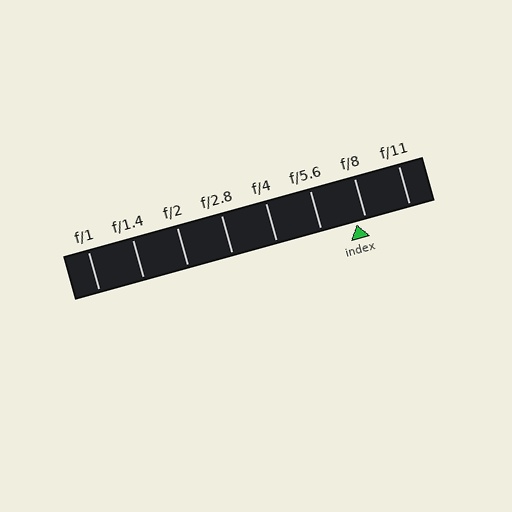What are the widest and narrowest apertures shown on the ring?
The widest aperture shown is f/1 and the narrowest is f/11.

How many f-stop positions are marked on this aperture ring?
There are 8 f-stop positions marked.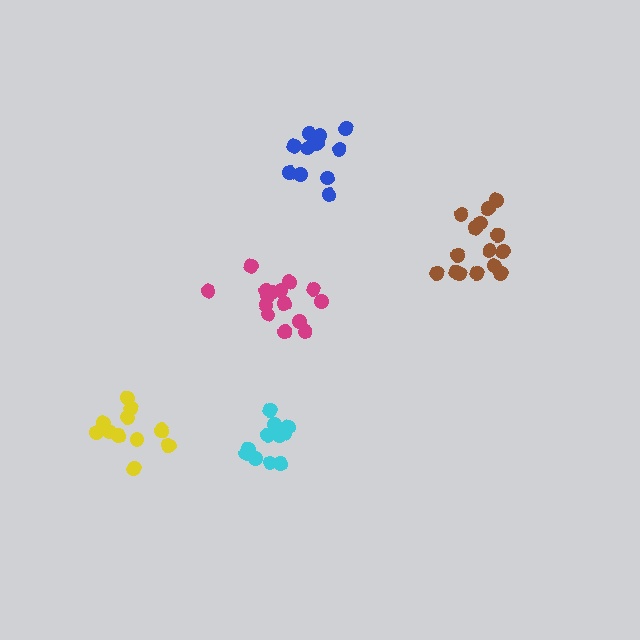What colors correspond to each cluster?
The clusters are colored: brown, yellow, blue, magenta, cyan.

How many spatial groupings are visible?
There are 5 spatial groupings.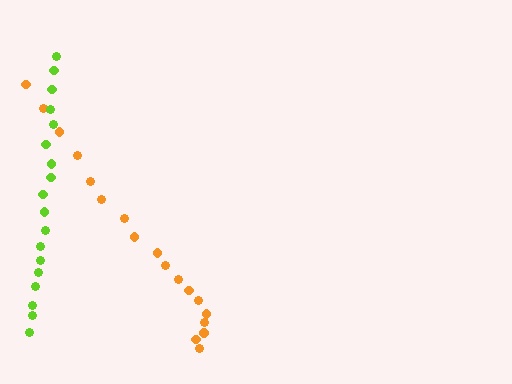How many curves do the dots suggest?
There are 2 distinct paths.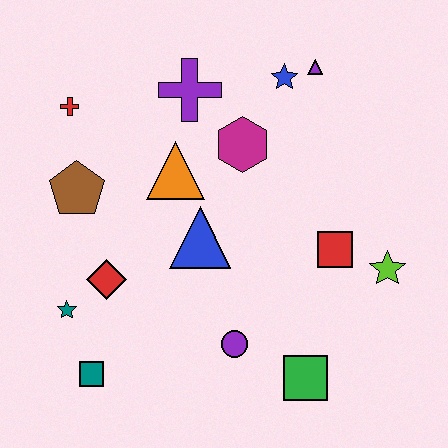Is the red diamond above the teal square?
Yes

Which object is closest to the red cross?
The brown pentagon is closest to the red cross.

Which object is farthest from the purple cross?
The green square is farthest from the purple cross.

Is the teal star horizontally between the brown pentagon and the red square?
No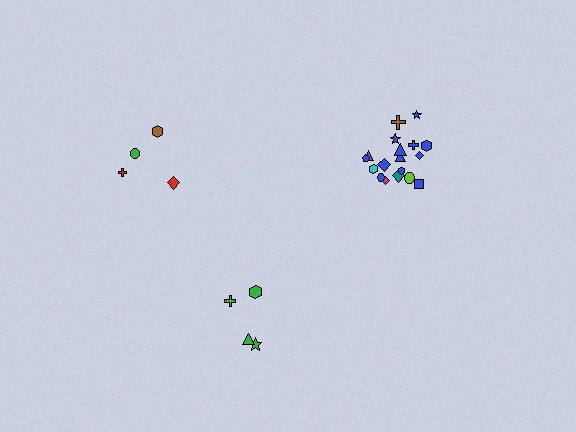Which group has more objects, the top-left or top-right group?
The top-right group.